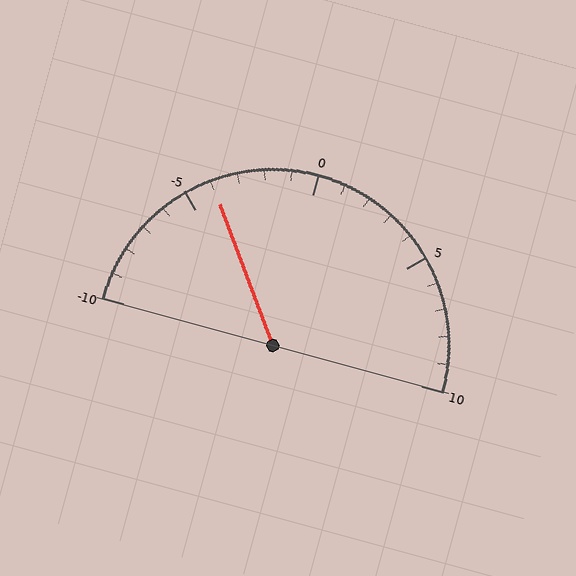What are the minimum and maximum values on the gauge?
The gauge ranges from -10 to 10.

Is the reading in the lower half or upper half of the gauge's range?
The reading is in the lower half of the range (-10 to 10).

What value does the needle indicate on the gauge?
The needle indicates approximately -4.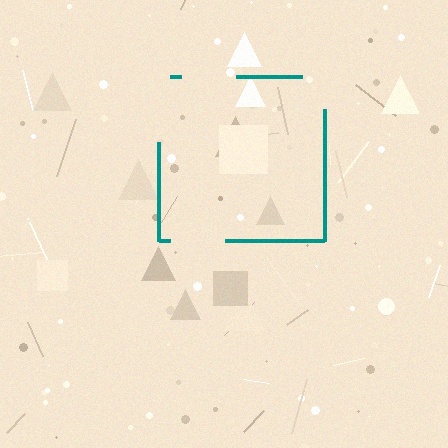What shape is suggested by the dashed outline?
The dashed outline suggests a square.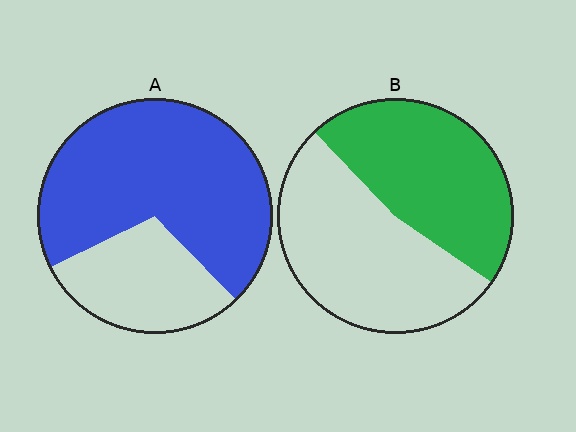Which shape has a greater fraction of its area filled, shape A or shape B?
Shape A.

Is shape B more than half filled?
Roughly half.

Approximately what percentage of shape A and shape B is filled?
A is approximately 70% and B is approximately 45%.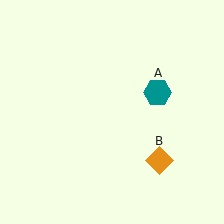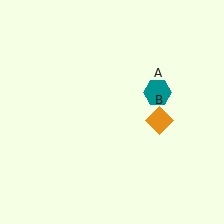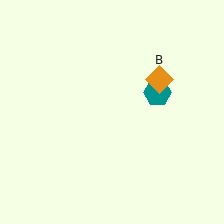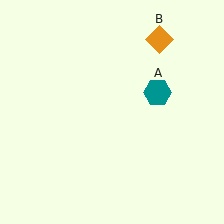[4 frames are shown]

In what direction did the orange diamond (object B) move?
The orange diamond (object B) moved up.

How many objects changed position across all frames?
1 object changed position: orange diamond (object B).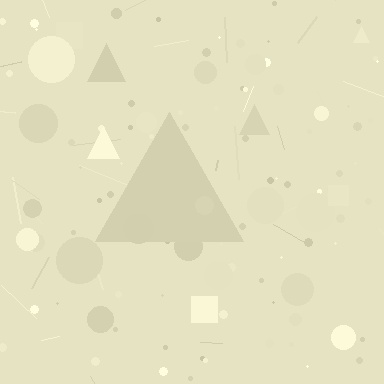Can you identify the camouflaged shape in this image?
The camouflaged shape is a triangle.